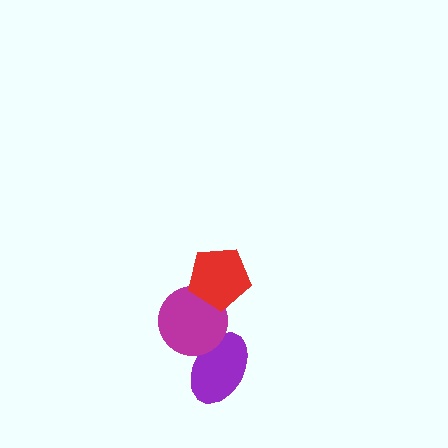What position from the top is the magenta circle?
The magenta circle is 2nd from the top.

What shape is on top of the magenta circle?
The red pentagon is on top of the magenta circle.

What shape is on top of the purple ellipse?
The magenta circle is on top of the purple ellipse.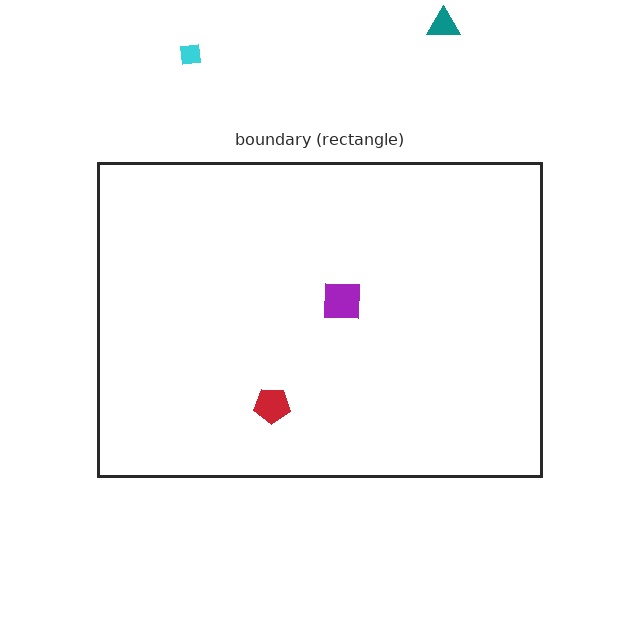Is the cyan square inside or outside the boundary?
Outside.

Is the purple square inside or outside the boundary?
Inside.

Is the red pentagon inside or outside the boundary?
Inside.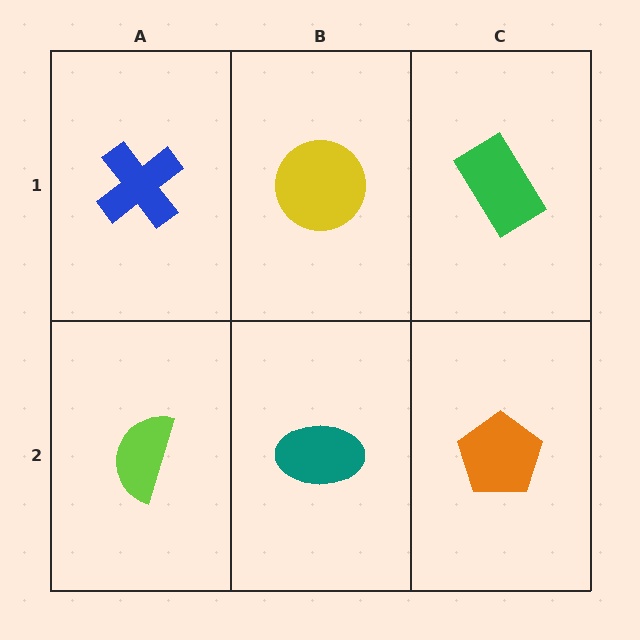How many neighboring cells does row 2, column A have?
2.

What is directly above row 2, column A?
A blue cross.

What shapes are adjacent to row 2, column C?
A green rectangle (row 1, column C), a teal ellipse (row 2, column B).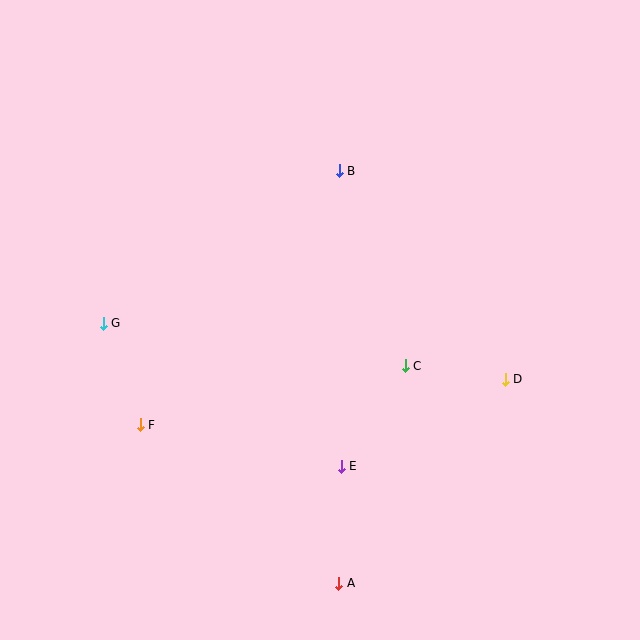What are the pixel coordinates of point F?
Point F is at (140, 425).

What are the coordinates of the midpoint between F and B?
The midpoint between F and B is at (240, 298).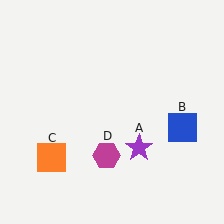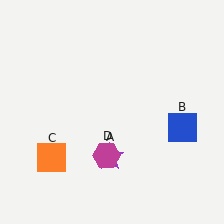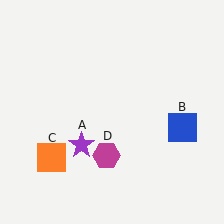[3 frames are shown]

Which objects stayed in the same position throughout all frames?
Blue square (object B) and orange square (object C) and magenta hexagon (object D) remained stationary.